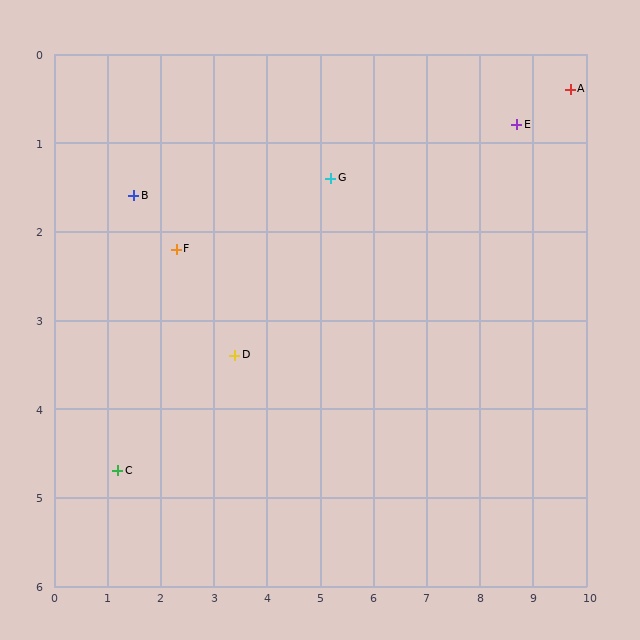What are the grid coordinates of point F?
Point F is at approximately (2.3, 2.2).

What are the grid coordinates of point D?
Point D is at approximately (3.4, 3.4).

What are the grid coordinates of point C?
Point C is at approximately (1.2, 4.7).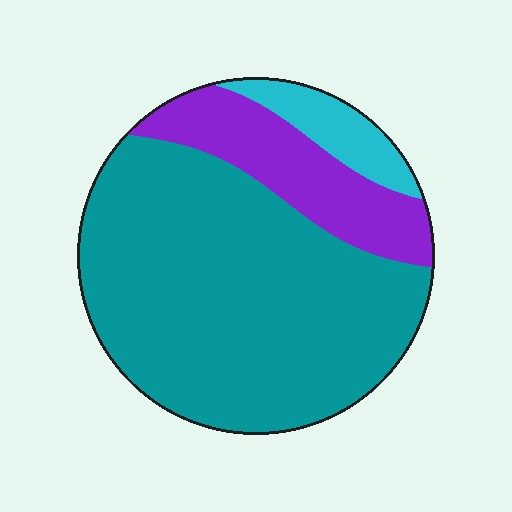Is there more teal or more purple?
Teal.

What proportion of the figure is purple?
Purple takes up about one fifth (1/5) of the figure.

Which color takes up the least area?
Cyan, at roughly 10%.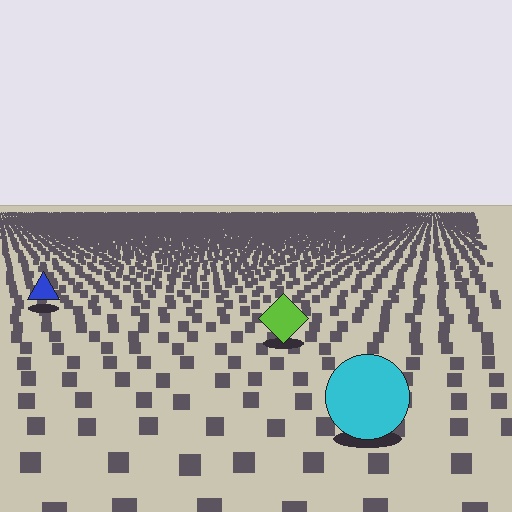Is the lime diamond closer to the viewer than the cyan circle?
No. The cyan circle is closer — you can tell from the texture gradient: the ground texture is coarser near it.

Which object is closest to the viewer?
The cyan circle is closest. The texture marks near it are larger and more spread out.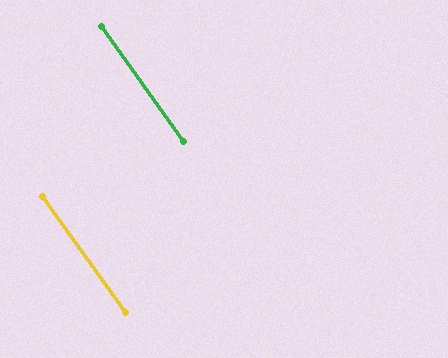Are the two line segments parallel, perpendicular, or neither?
Parallel — their directions differ by only 0.1°.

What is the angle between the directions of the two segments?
Approximately 0 degrees.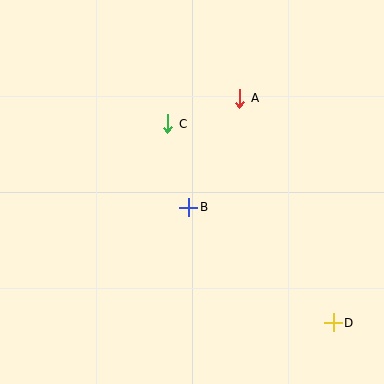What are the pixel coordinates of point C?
Point C is at (168, 124).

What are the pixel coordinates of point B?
Point B is at (189, 207).